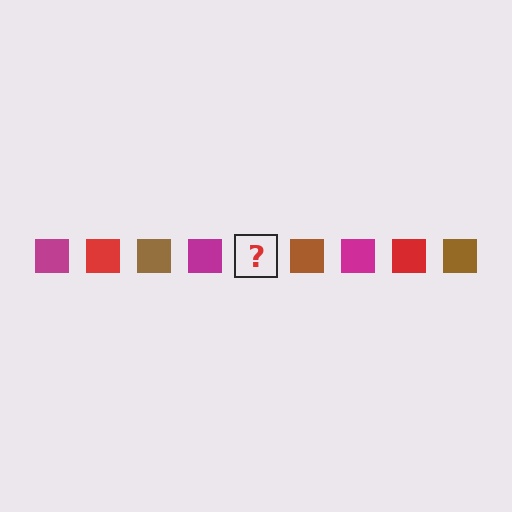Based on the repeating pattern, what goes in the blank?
The blank should be a red square.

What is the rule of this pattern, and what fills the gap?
The rule is that the pattern cycles through magenta, red, brown squares. The gap should be filled with a red square.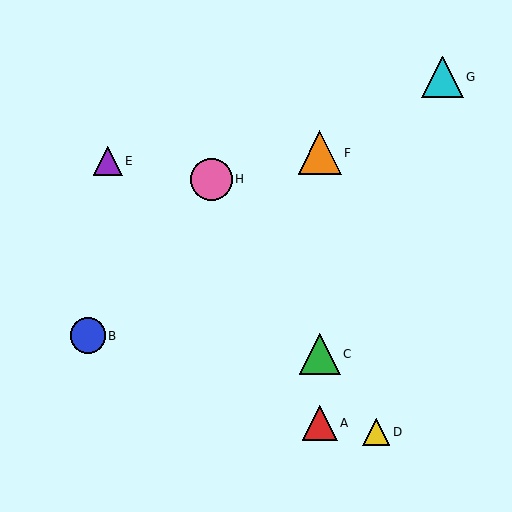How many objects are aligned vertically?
3 objects (A, C, F) are aligned vertically.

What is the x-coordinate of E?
Object E is at x≈108.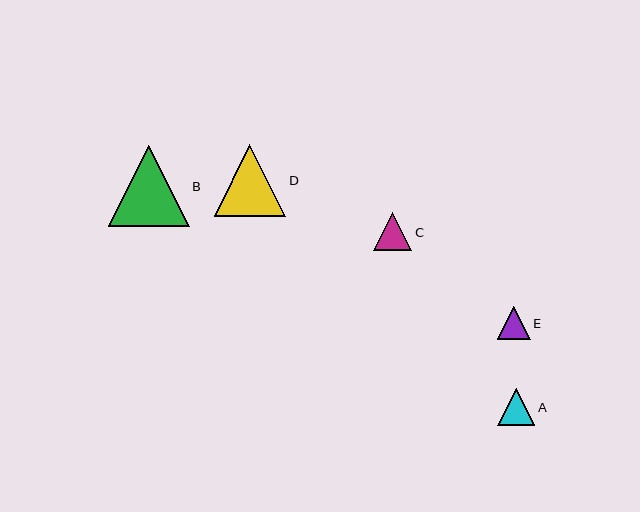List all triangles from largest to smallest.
From largest to smallest: B, D, C, A, E.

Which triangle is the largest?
Triangle B is the largest with a size of approximately 81 pixels.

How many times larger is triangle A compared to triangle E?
Triangle A is approximately 1.1 times the size of triangle E.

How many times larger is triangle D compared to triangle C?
Triangle D is approximately 1.9 times the size of triangle C.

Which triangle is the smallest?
Triangle E is the smallest with a size of approximately 33 pixels.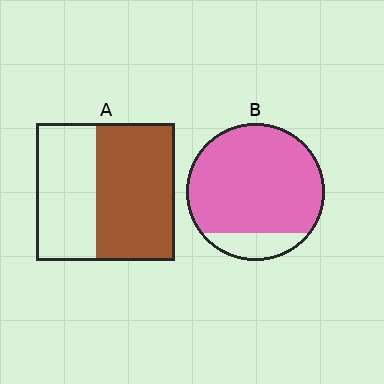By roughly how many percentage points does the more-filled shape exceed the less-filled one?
By roughly 30 percentage points (B over A).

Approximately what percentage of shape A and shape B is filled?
A is approximately 55% and B is approximately 85%.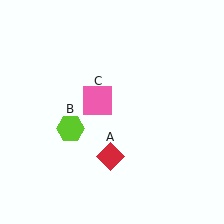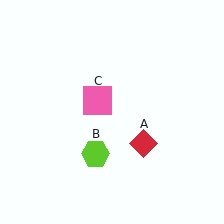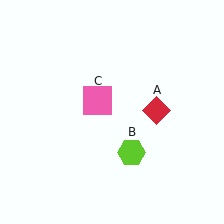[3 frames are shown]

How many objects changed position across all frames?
2 objects changed position: red diamond (object A), lime hexagon (object B).